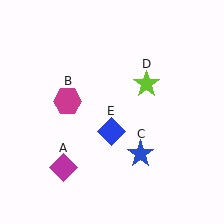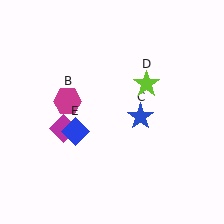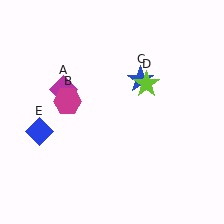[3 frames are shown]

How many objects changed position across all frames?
3 objects changed position: magenta diamond (object A), blue star (object C), blue diamond (object E).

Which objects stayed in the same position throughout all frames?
Magenta hexagon (object B) and lime star (object D) remained stationary.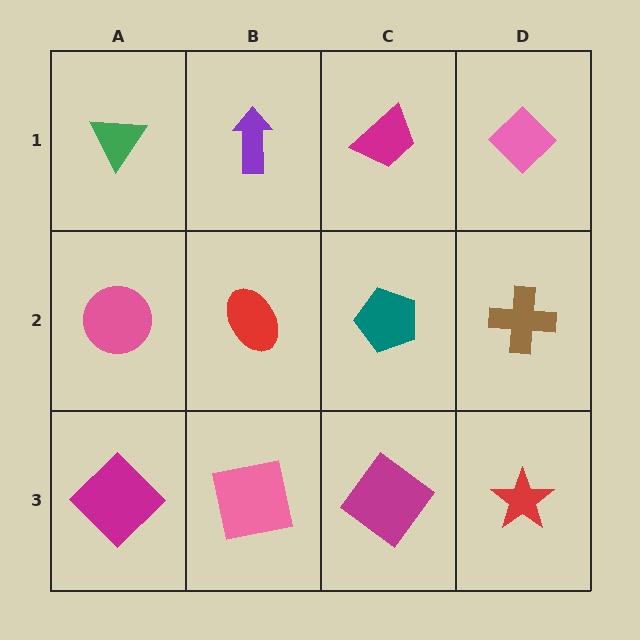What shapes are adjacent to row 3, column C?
A teal pentagon (row 2, column C), a pink square (row 3, column B), a red star (row 3, column D).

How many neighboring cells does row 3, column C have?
3.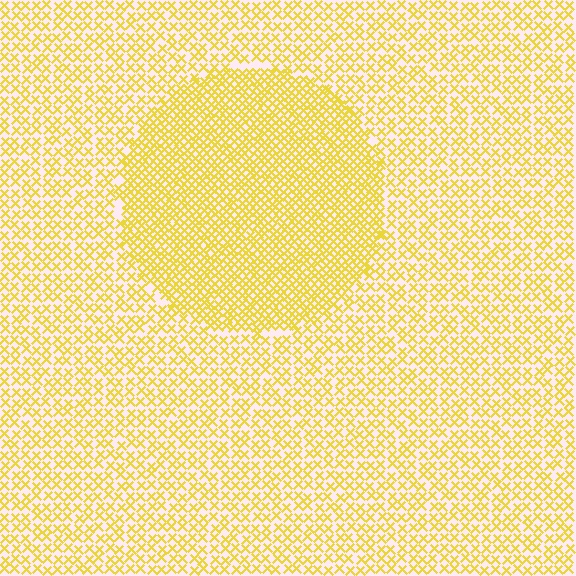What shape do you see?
I see a circle.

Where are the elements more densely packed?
The elements are more densely packed inside the circle boundary.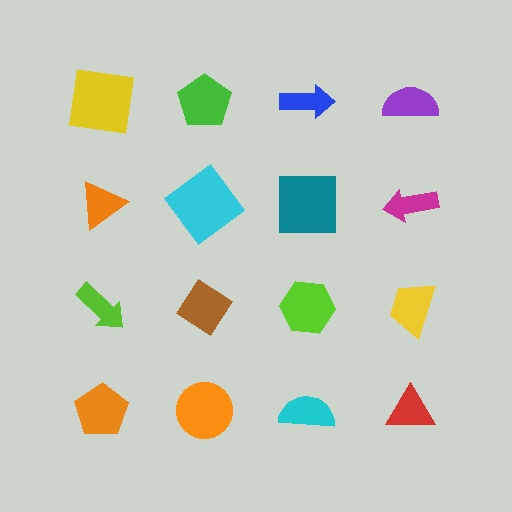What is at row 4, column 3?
A cyan semicircle.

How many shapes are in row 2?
4 shapes.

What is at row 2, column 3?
A teal square.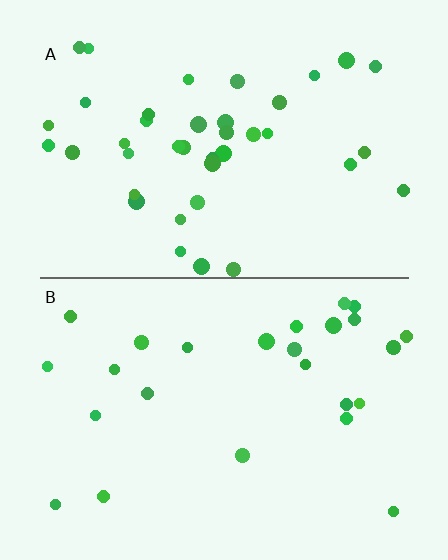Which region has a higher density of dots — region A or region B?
A (the top).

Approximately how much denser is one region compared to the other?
Approximately 1.5× — region A over region B.